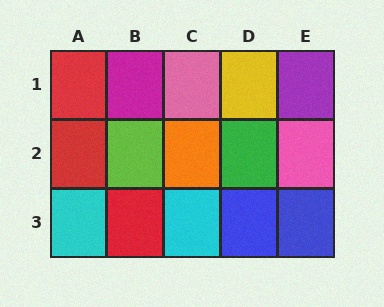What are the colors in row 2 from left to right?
Red, lime, orange, green, pink.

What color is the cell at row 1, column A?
Red.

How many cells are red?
3 cells are red.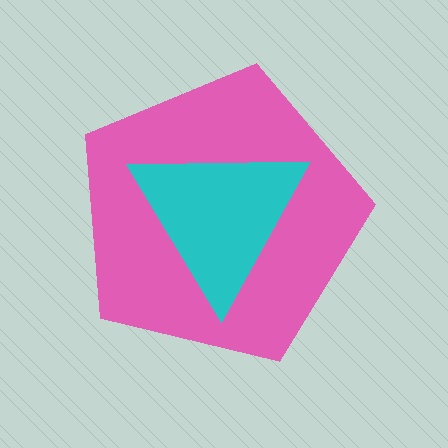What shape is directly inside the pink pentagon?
The cyan triangle.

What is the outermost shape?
The pink pentagon.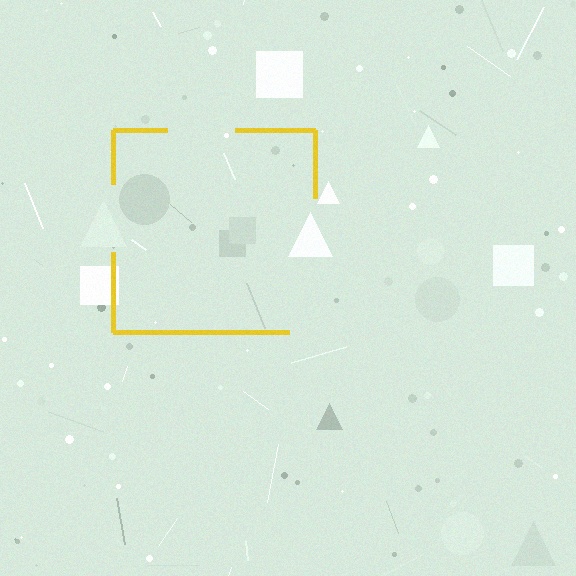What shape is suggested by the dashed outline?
The dashed outline suggests a square.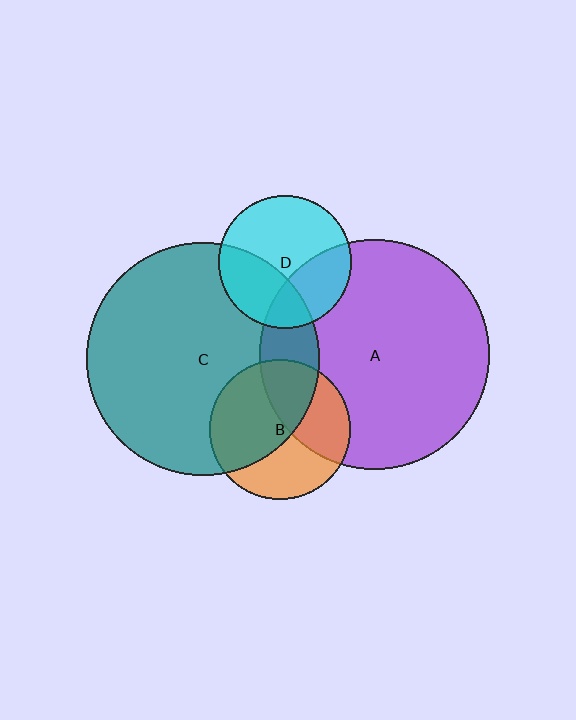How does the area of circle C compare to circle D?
Approximately 3.1 times.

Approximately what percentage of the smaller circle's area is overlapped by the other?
Approximately 35%.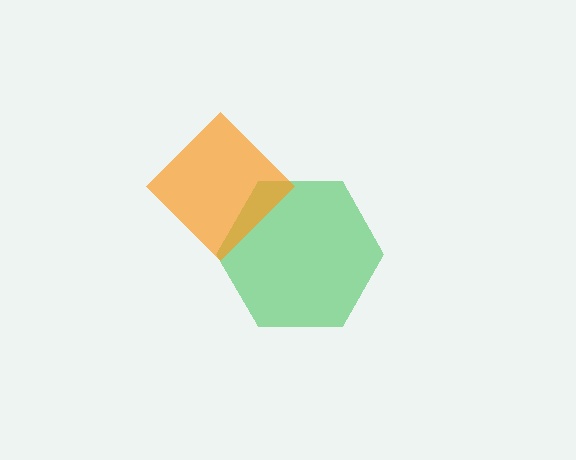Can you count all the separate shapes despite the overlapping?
Yes, there are 2 separate shapes.